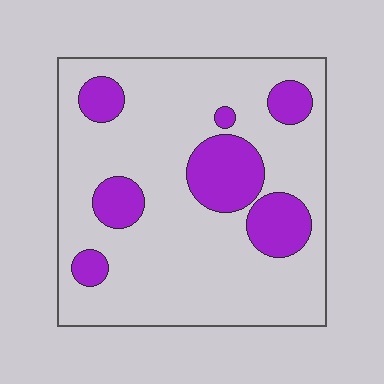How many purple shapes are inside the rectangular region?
7.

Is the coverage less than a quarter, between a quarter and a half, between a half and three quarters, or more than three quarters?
Less than a quarter.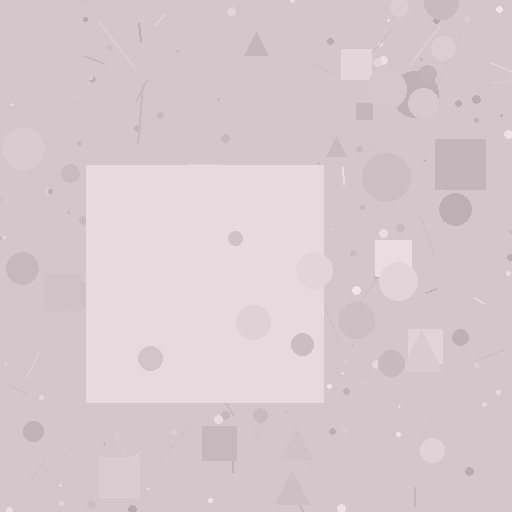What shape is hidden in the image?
A square is hidden in the image.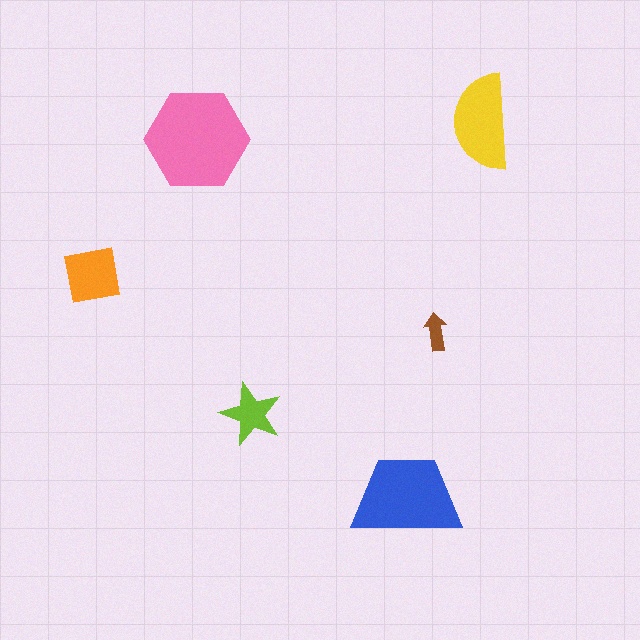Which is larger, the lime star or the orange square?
The orange square.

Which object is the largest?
The pink hexagon.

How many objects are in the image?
There are 6 objects in the image.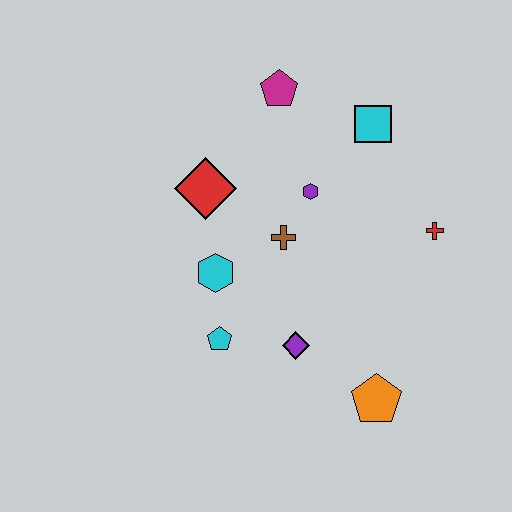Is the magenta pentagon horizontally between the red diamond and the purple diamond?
Yes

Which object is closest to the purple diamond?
The cyan pentagon is closest to the purple diamond.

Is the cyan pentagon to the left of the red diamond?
No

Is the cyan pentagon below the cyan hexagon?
Yes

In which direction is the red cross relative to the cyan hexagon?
The red cross is to the right of the cyan hexagon.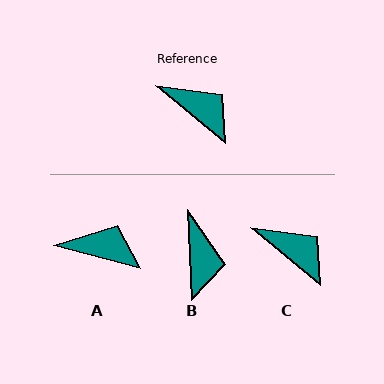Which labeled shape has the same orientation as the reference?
C.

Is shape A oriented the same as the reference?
No, it is off by about 25 degrees.